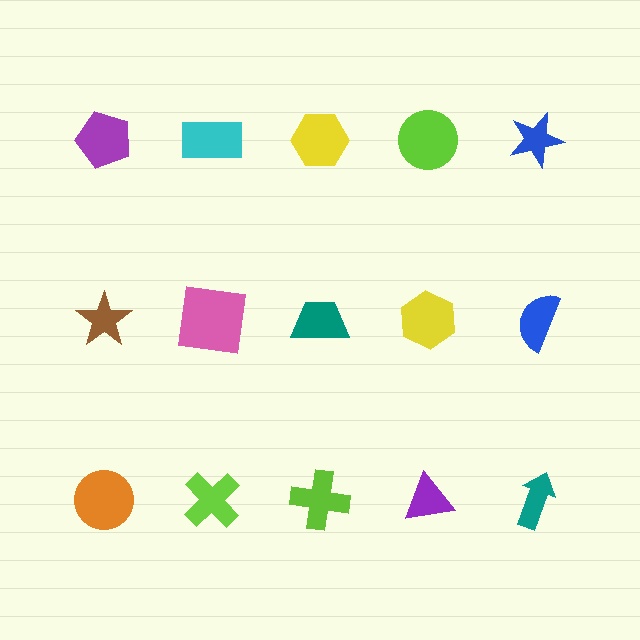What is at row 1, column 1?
A purple pentagon.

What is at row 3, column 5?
A teal arrow.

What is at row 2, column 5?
A blue semicircle.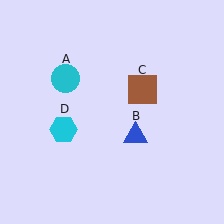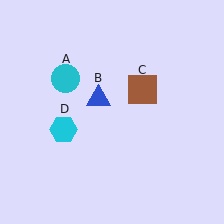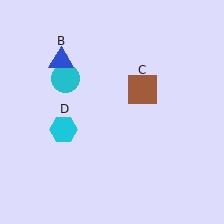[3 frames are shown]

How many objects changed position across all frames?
1 object changed position: blue triangle (object B).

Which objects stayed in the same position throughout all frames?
Cyan circle (object A) and brown square (object C) and cyan hexagon (object D) remained stationary.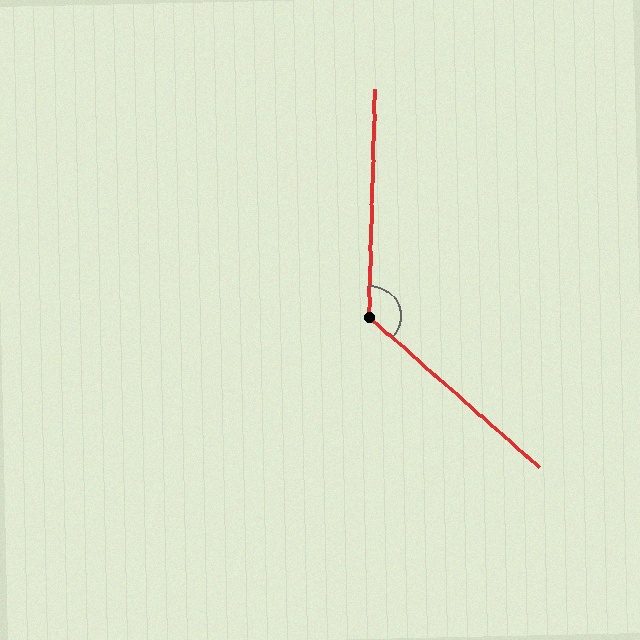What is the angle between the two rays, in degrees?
Approximately 130 degrees.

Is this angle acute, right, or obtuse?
It is obtuse.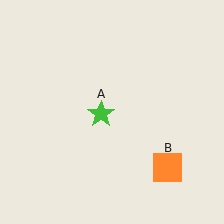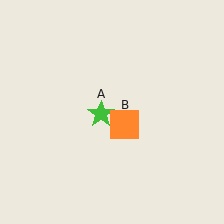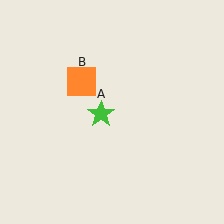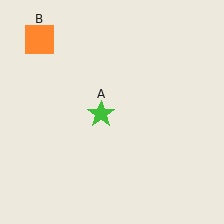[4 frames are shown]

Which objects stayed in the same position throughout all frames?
Green star (object A) remained stationary.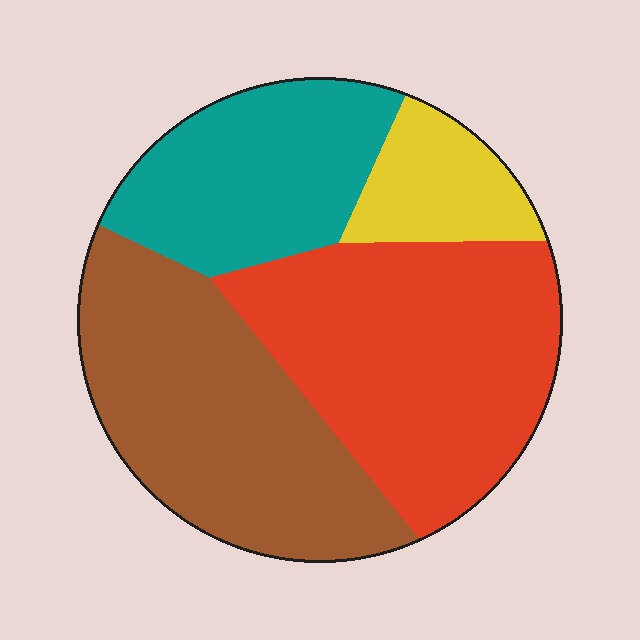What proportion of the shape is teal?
Teal takes up about one fifth (1/5) of the shape.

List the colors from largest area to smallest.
From largest to smallest: red, brown, teal, yellow.